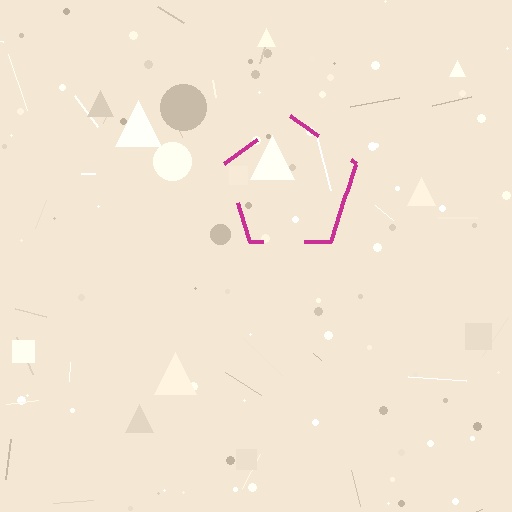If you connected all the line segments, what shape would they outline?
They would outline a pentagon.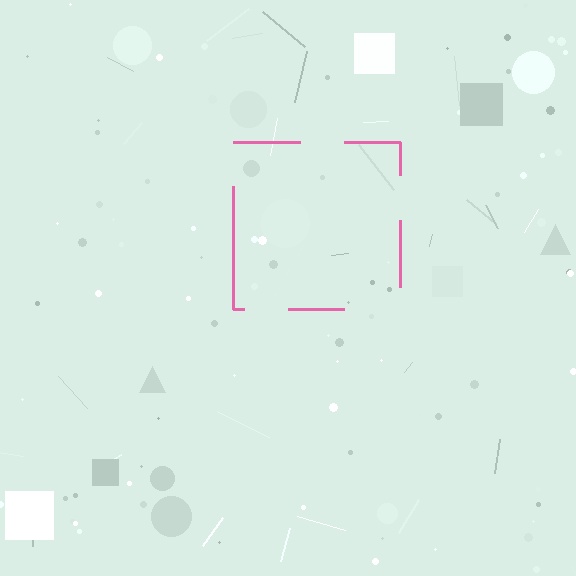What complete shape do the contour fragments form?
The contour fragments form a square.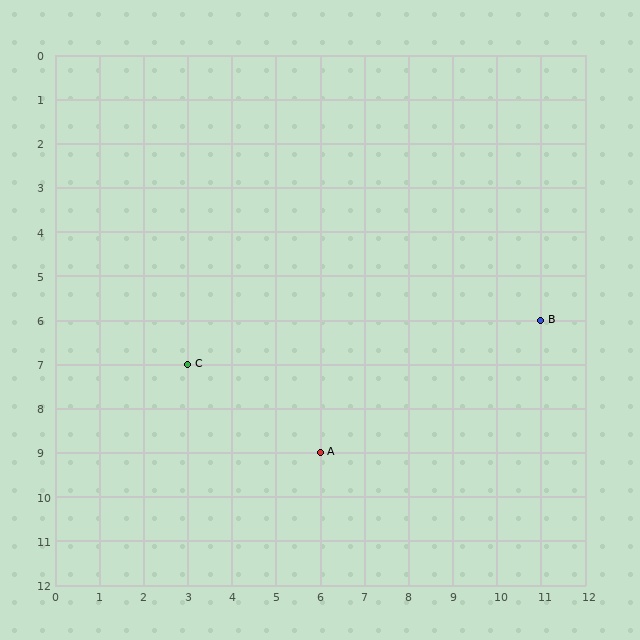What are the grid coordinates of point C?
Point C is at grid coordinates (3, 7).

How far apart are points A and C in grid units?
Points A and C are 3 columns and 2 rows apart (about 3.6 grid units diagonally).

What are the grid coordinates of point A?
Point A is at grid coordinates (6, 9).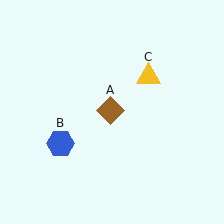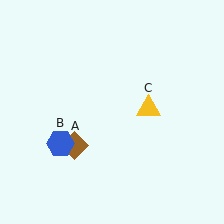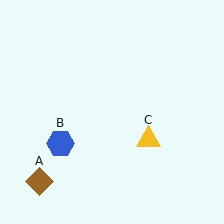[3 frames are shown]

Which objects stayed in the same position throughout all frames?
Blue hexagon (object B) remained stationary.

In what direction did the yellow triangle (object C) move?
The yellow triangle (object C) moved down.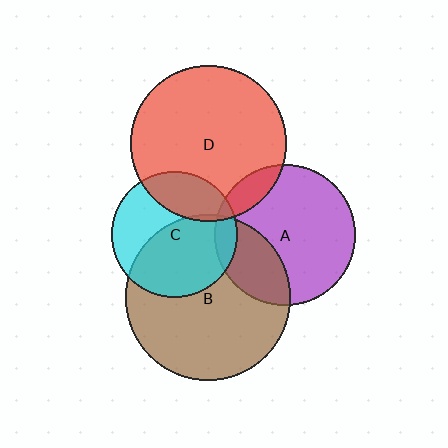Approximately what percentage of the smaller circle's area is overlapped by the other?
Approximately 50%.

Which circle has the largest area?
Circle B (brown).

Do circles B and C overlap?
Yes.